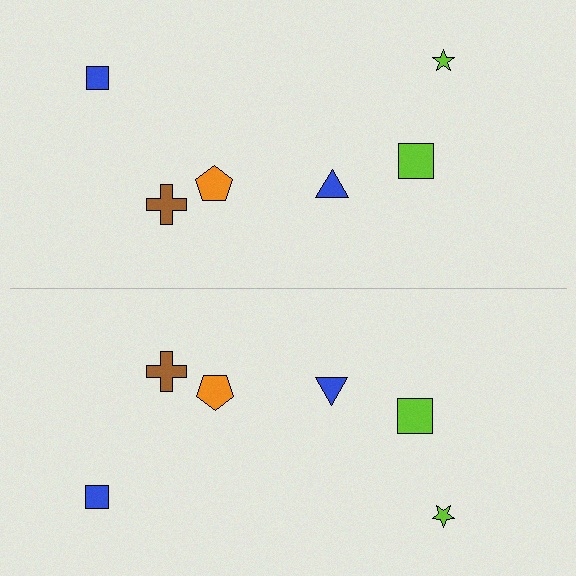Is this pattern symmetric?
Yes, this pattern has bilateral (reflection) symmetry.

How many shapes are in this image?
There are 12 shapes in this image.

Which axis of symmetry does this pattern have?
The pattern has a horizontal axis of symmetry running through the center of the image.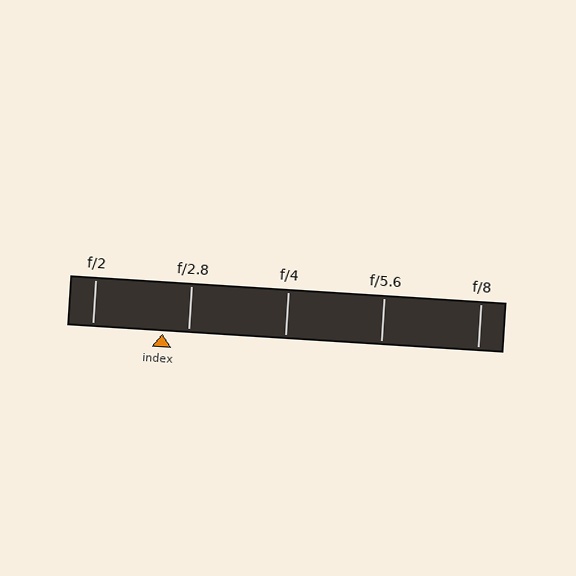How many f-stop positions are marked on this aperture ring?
There are 5 f-stop positions marked.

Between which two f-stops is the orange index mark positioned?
The index mark is between f/2 and f/2.8.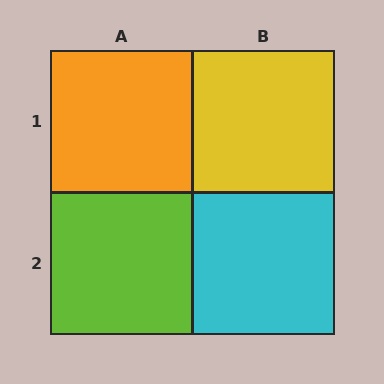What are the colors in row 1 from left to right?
Orange, yellow.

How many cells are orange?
1 cell is orange.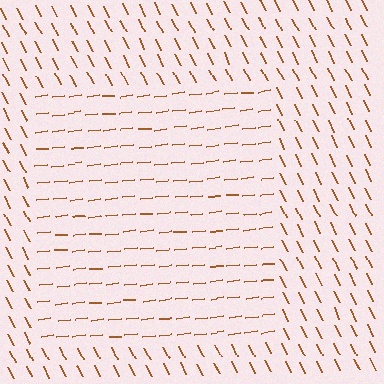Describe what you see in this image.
The image is filled with small brown line segments. A rectangle region in the image has lines oriented differently from the surrounding lines, creating a visible texture boundary.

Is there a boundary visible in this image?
Yes, there is a texture boundary formed by a change in line orientation.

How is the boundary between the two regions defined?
The boundary is defined purely by a change in line orientation (approximately 70 degrees difference). All lines are the same color and thickness.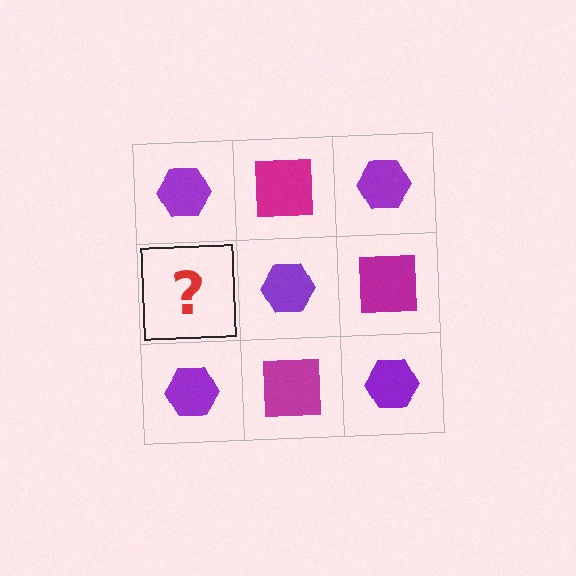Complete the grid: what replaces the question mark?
The question mark should be replaced with a magenta square.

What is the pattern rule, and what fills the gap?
The rule is that it alternates purple hexagon and magenta square in a checkerboard pattern. The gap should be filled with a magenta square.